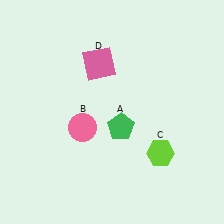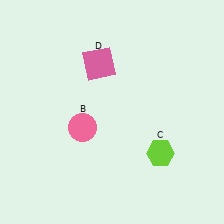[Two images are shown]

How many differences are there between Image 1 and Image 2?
There is 1 difference between the two images.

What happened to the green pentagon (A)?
The green pentagon (A) was removed in Image 2. It was in the bottom-right area of Image 1.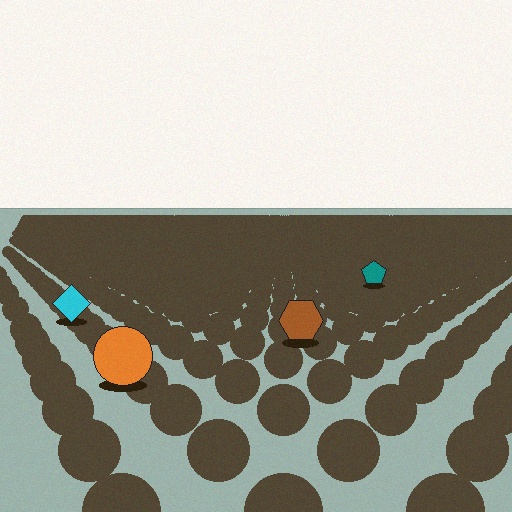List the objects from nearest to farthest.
From nearest to farthest: the orange circle, the brown hexagon, the cyan diamond, the teal pentagon.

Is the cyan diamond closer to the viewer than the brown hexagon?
No. The brown hexagon is closer — you can tell from the texture gradient: the ground texture is coarser near it.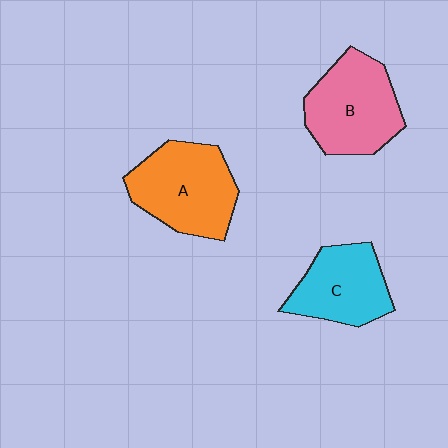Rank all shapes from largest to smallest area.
From largest to smallest: A (orange), B (pink), C (cyan).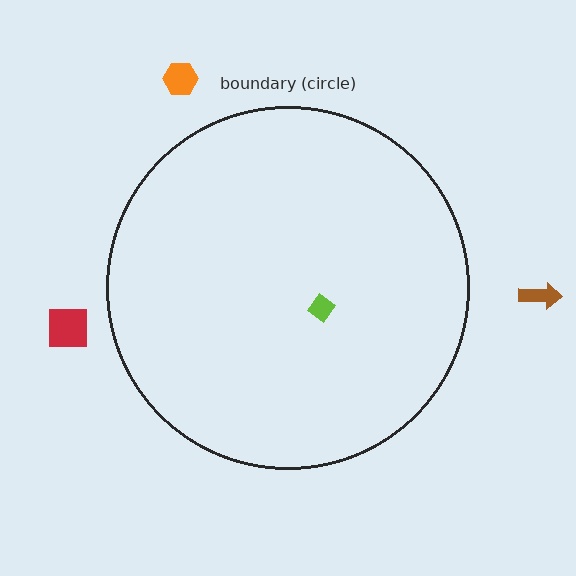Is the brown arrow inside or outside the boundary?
Outside.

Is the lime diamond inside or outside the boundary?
Inside.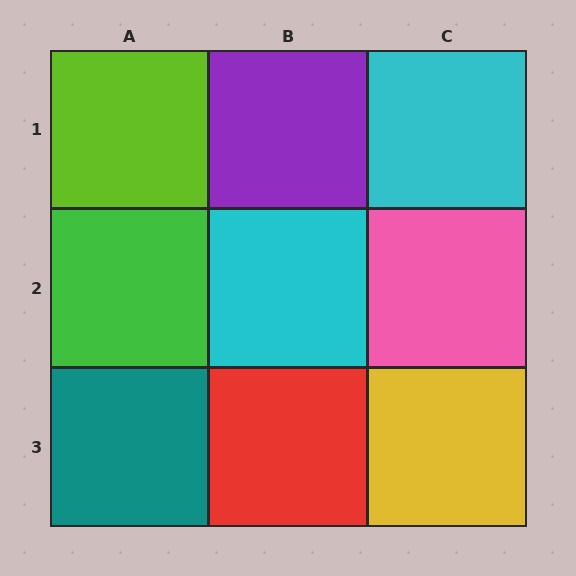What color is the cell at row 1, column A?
Lime.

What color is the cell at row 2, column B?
Cyan.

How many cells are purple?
1 cell is purple.